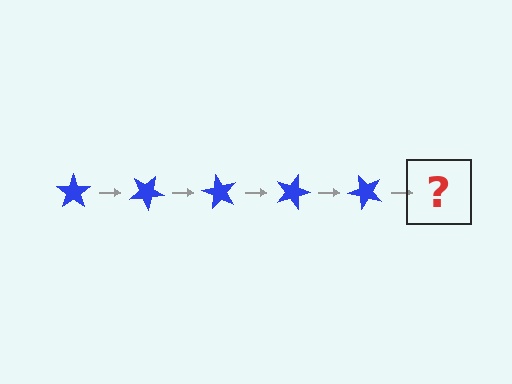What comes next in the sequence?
The next element should be a blue star rotated 150 degrees.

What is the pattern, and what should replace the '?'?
The pattern is that the star rotates 30 degrees each step. The '?' should be a blue star rotated 150 degrees.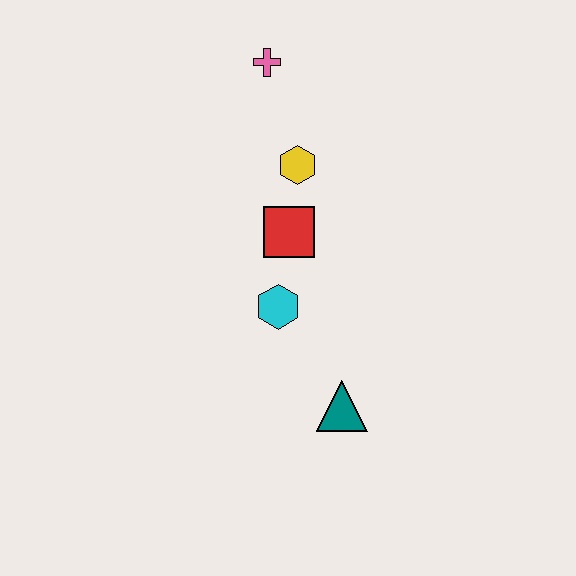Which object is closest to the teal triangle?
The cyan hexagon is closest to the teal triangle.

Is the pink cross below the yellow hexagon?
No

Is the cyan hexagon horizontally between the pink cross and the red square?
Yes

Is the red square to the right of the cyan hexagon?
Yes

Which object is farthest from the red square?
The teal triangle is farthest from the red square.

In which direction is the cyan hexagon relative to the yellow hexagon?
The cyan hexagon is below the yellow hexagon.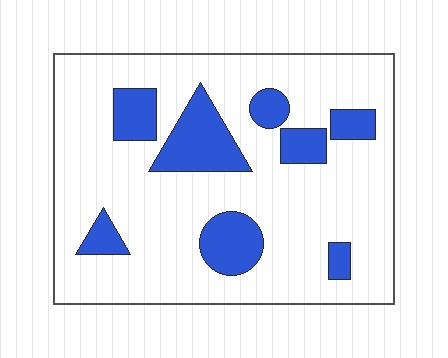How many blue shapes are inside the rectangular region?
8.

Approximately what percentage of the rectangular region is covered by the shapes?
Approximately 20%.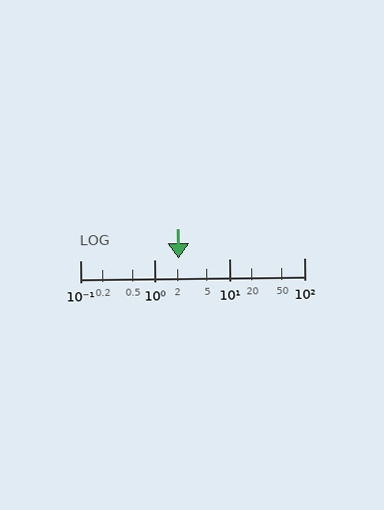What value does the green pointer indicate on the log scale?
The pointer indicates approximately 2.1.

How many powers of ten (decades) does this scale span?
The scale spans 3 decades, from 0.1 to 100.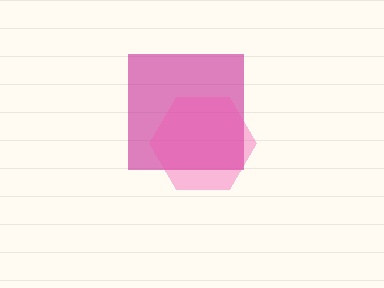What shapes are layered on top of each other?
The layered shapes are: a magenta square, a pink hexagon.